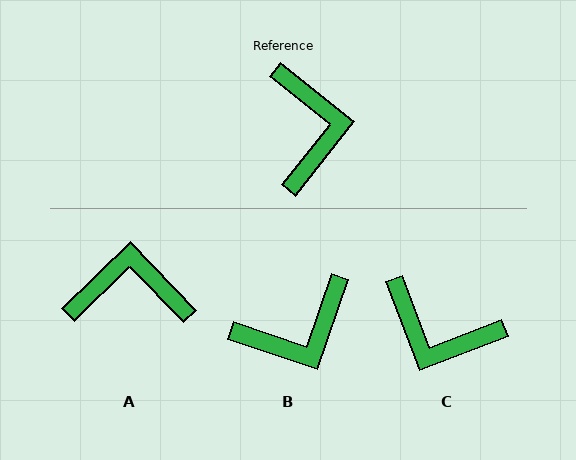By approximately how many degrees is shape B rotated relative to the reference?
Approximately 70 degrees clockwise.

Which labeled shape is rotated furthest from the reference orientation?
C, about 121 degrees away.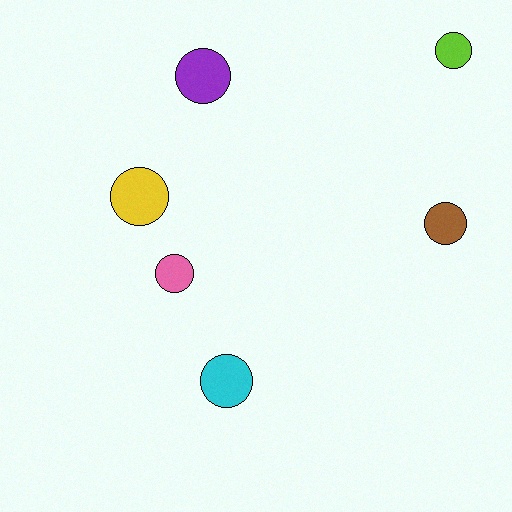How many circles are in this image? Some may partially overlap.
There are 6 circles.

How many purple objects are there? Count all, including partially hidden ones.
There is 1 purple object.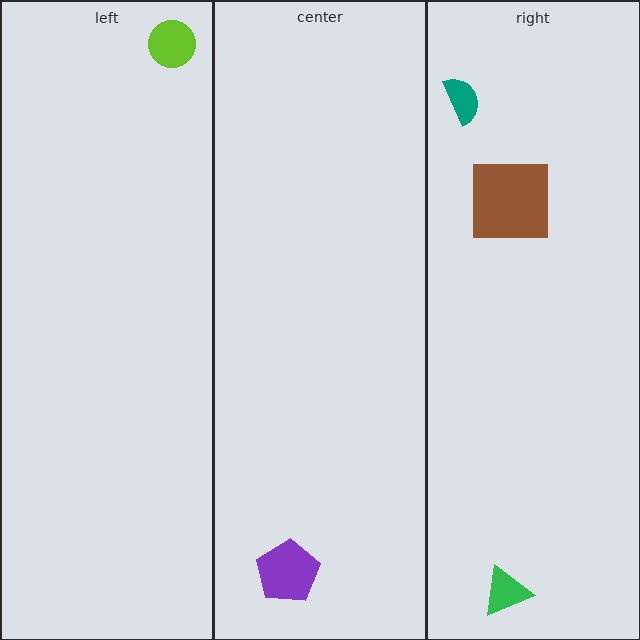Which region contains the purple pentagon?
The center region.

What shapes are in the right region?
The brown square, the green triangle, the teal semicircle.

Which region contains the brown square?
The right region.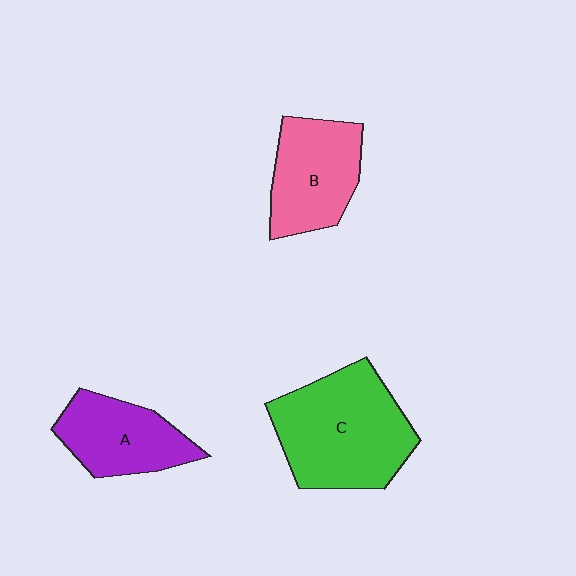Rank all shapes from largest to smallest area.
From largest to smallest: C (green), B (pink), A (purple).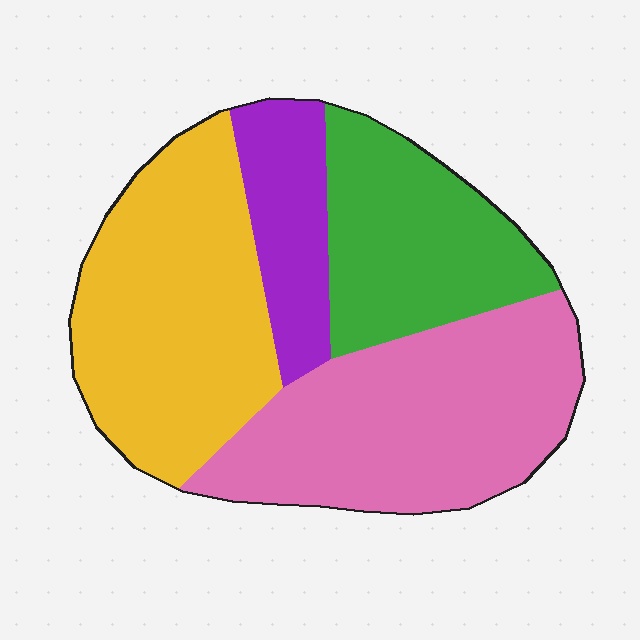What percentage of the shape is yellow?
Yellow takes up about one third (1/3) of the shape.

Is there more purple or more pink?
Pink.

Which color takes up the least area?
Purple, at roughly 10%.